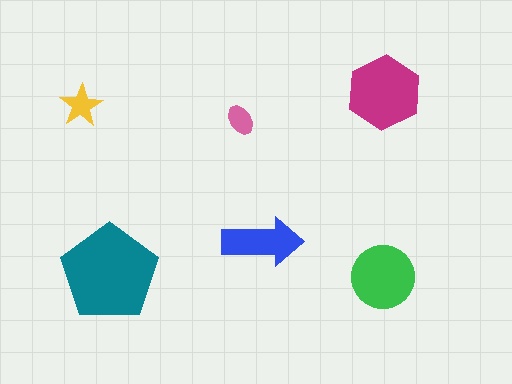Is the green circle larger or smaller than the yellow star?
Larger.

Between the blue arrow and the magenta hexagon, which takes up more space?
The magenta hexagon.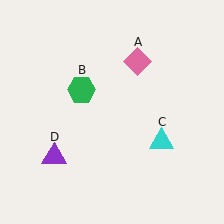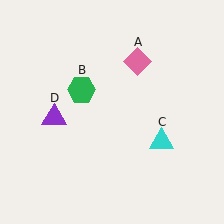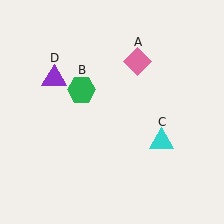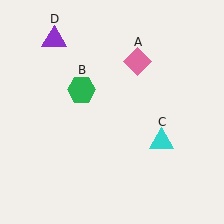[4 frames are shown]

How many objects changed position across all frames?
1 object changed position: purple triangle (object D).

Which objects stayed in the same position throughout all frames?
Pink diamond (object A) and green hexagon (object B) and cyan triangle (object C) remained stationary.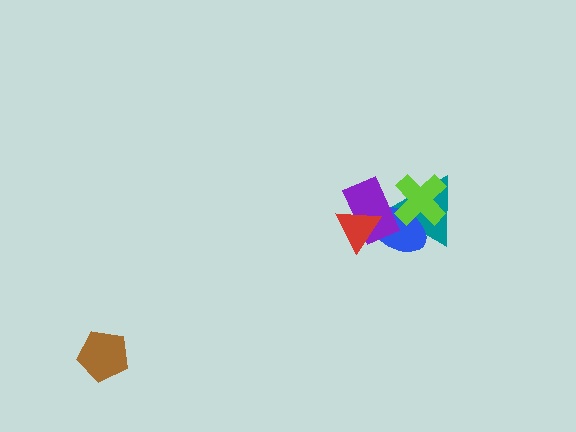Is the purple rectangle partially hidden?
Yes, it is partially covered by another shape.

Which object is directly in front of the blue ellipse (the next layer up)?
The lime cross is directly in front of the blue ellipse.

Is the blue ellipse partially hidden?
Yes, it is partially covered by another shape.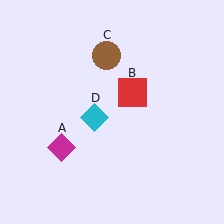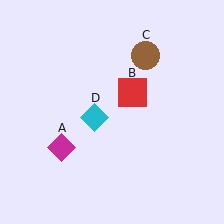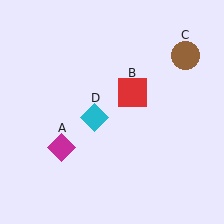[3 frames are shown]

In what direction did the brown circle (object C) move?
The brown circle (object C) moved right.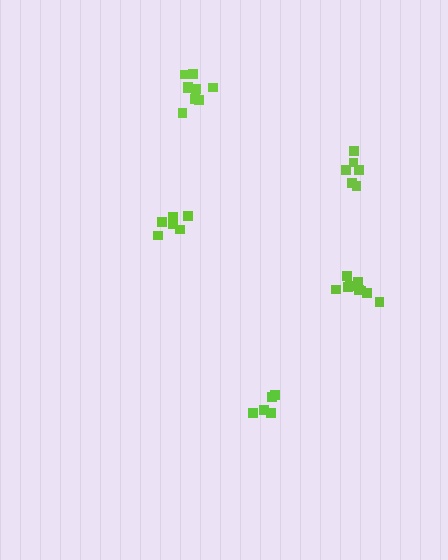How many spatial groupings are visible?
There are 5 spatial groupings.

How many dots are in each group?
Group 1: 6 dots, Group 2: 5 dots, Group 3: 9 dots, Group 4: 9 dots, Group 5: 6 dots (35 total).